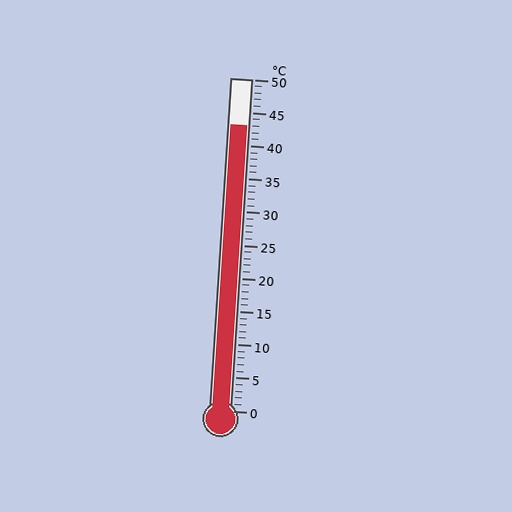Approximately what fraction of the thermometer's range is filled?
The thermometer is filled to approximately 85% of its range.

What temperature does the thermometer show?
The thermometer shows approximately 43°C.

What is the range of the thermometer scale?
The thermometer scale ranges from 0°C to 50°C.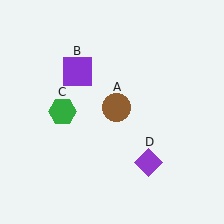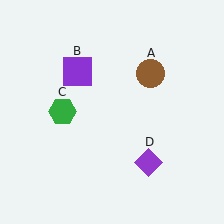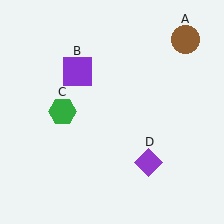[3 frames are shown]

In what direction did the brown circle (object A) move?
The brown circle (object A) moved up and to the right.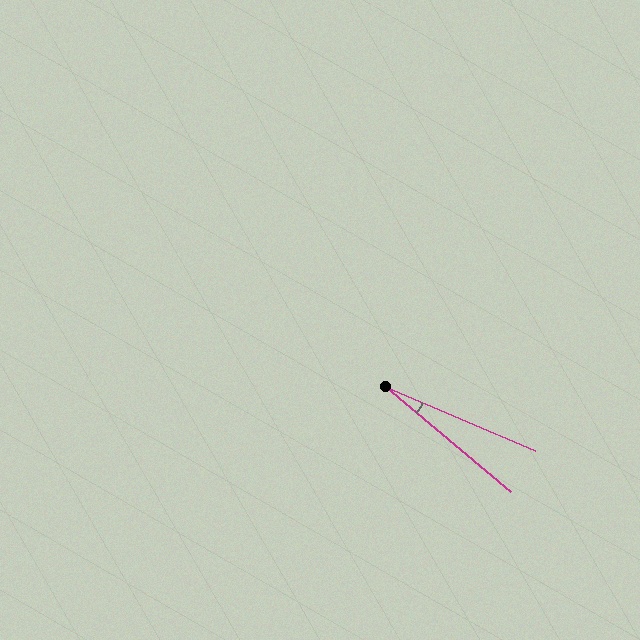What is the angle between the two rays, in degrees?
Approximately 17 degrees.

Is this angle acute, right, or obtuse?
It is acute.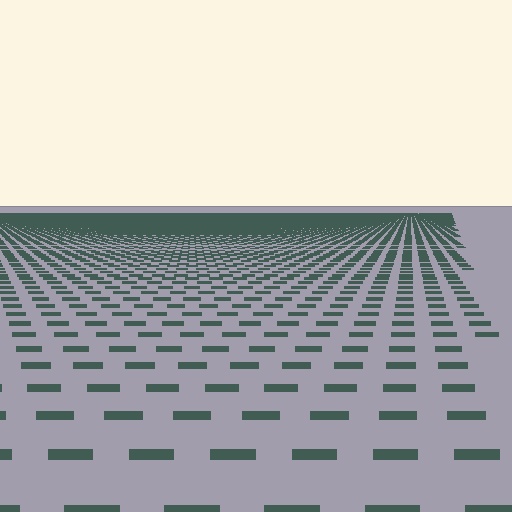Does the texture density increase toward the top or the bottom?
Density increases toward the top.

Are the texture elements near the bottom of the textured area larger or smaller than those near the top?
Larger. Near the bottom, elements are closer to the viewer and appear at a bigger on-screen size.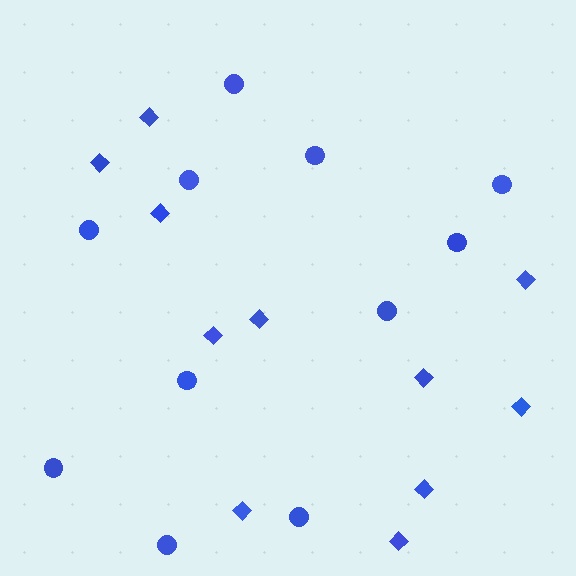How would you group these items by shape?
There are 2 groups: one group of circles (11) and one group of diamonds (11).